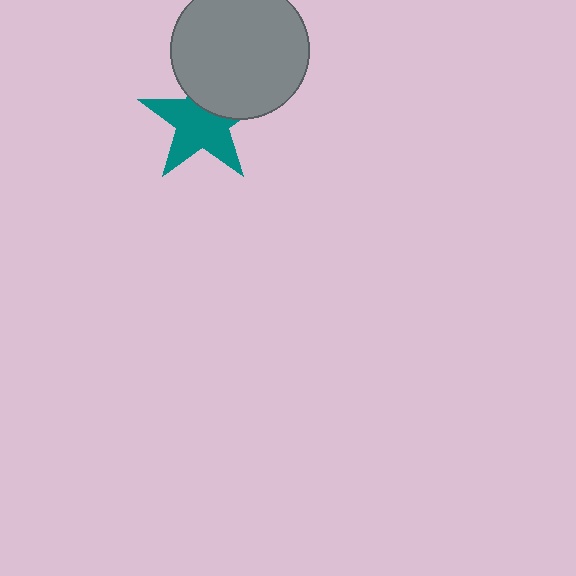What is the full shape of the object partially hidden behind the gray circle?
The partially hidden object is a teal star.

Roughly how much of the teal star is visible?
Most of it is visible (roughly 67%).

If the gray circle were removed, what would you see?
You would see the complete teal star.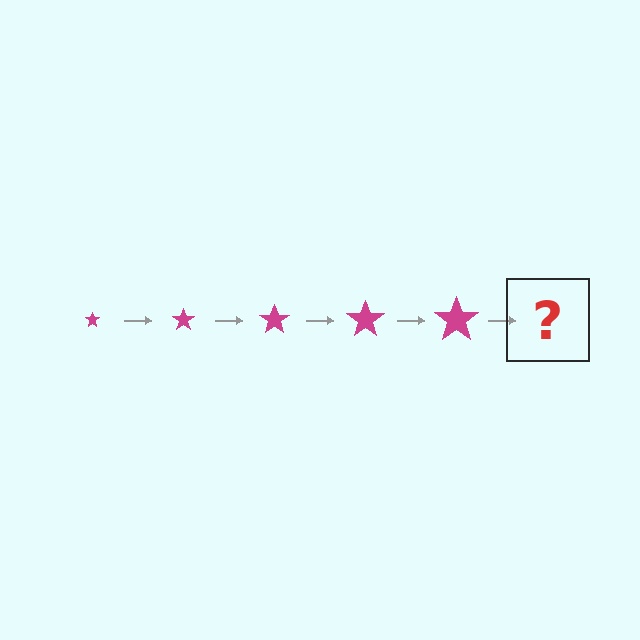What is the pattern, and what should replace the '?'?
The pattern is that the star gets progressively larger each step. The '?' should be a magenta star, larger than the previous one.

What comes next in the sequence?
The next element should be a magenta star, larger than the previous one.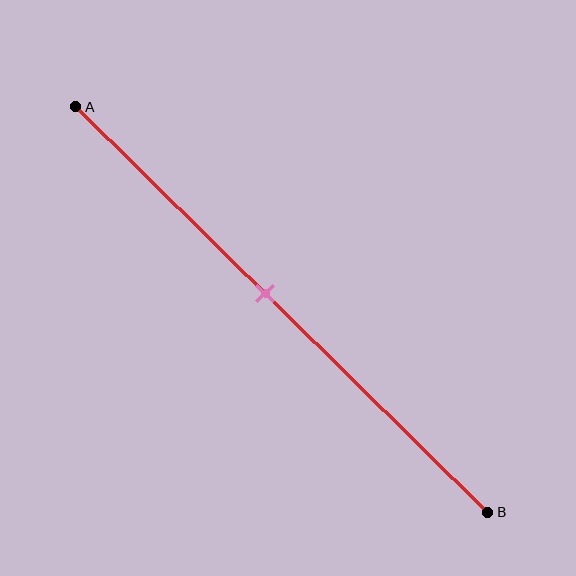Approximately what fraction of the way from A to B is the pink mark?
The pink mark is approximately 45% of the way from A to B.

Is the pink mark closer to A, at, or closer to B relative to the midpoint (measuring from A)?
The pink mark is closer to point A than the midpoint of segment AB.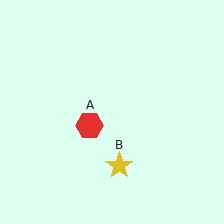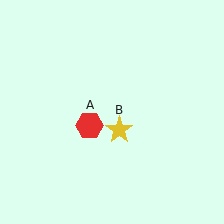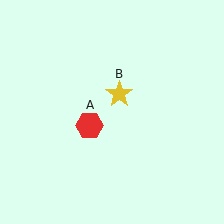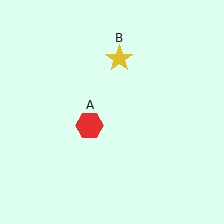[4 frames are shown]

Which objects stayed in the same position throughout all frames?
Red hexagon (object A) remained stationary.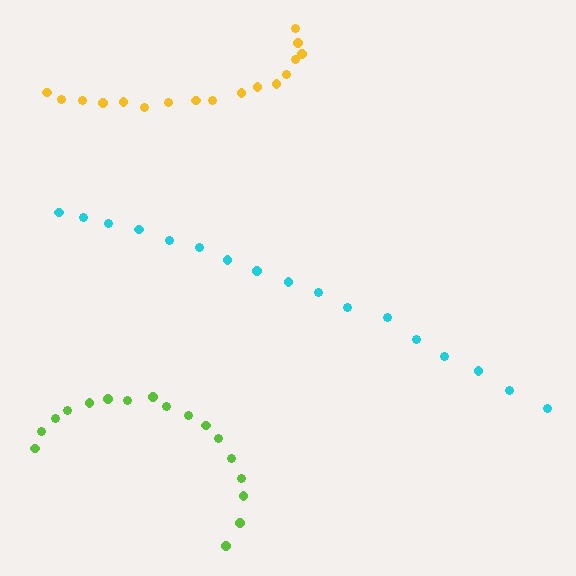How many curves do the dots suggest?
There are 3 distinct paths.